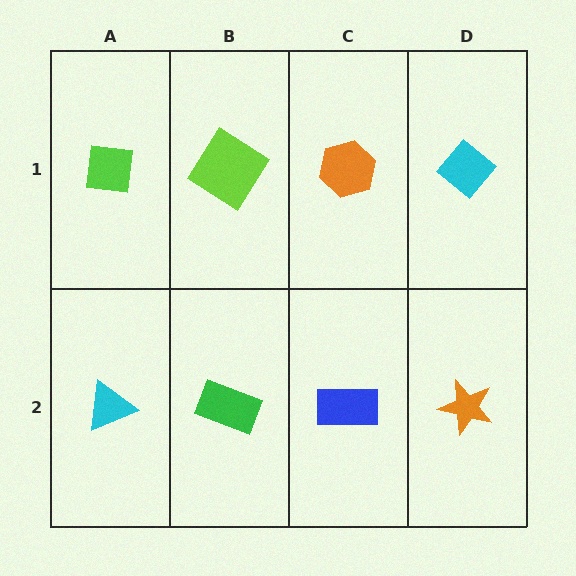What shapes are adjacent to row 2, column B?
A lime diamond (row 1, column B), a cyan triangle (row 2, column A), a blue rectangle (row 2, column C).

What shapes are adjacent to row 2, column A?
A lime square (row 1, column A), a green rectangle (row 2, column B).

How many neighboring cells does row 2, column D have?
2.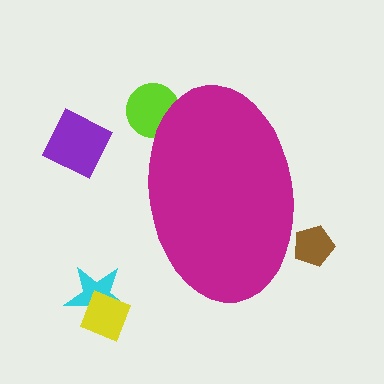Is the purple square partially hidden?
No, the purple square is fully visible.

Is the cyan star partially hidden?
No, the cyan star is fully visible.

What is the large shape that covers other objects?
A magenta ellipse.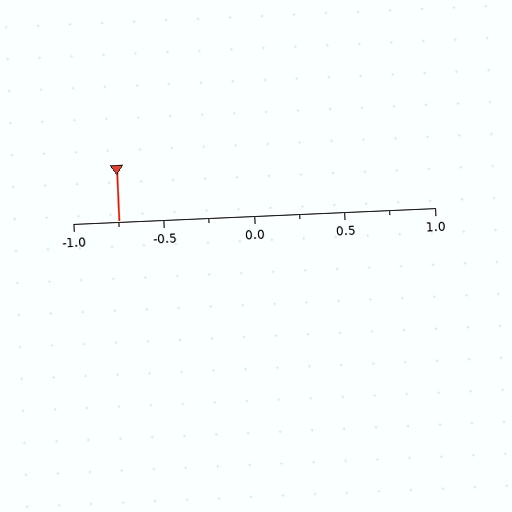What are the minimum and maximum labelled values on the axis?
The axis runs from -1.0 to 1.0.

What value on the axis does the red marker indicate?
The marker indicates approximately -0.75.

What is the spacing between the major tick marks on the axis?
The major ticks are spaced 0.5 apart.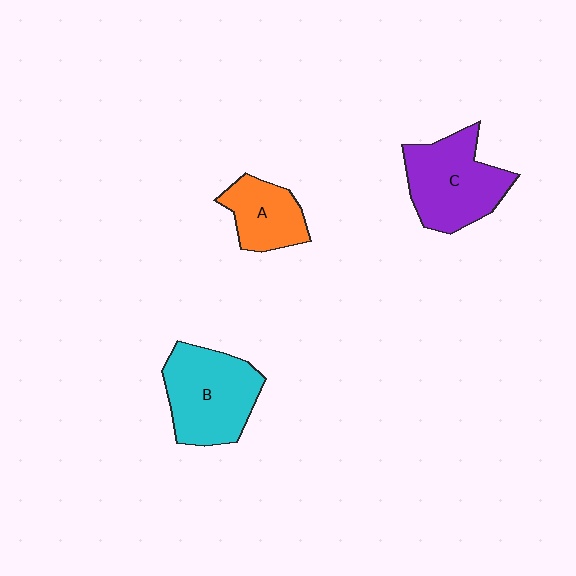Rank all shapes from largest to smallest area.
From largest to smallest: B (cyan), C (purple), A (orange).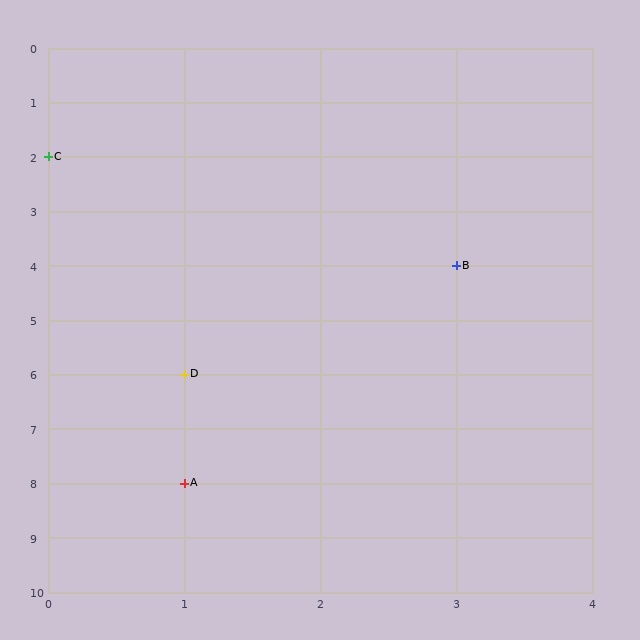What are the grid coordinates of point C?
Point C is at grid coordinates (0, 2).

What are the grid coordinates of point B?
Point B is at grid coordinates (3, 4).